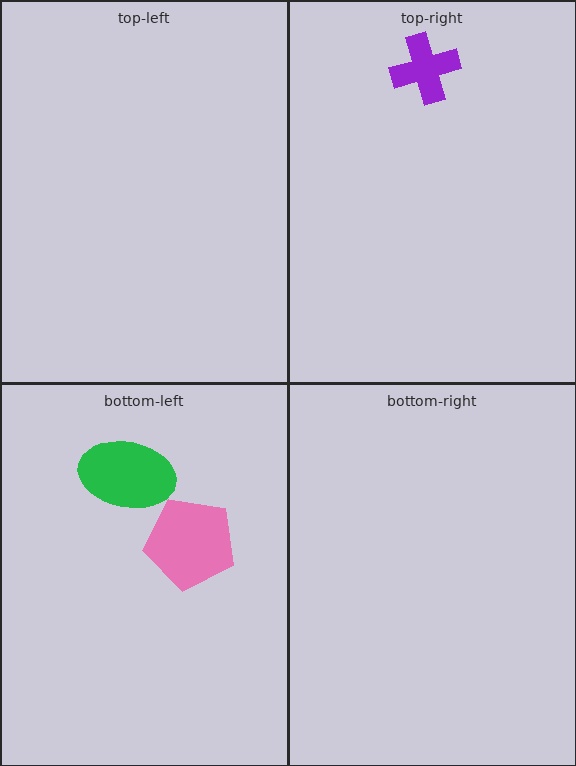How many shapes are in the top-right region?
1.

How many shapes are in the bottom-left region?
2.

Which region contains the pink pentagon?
The bottom-left region.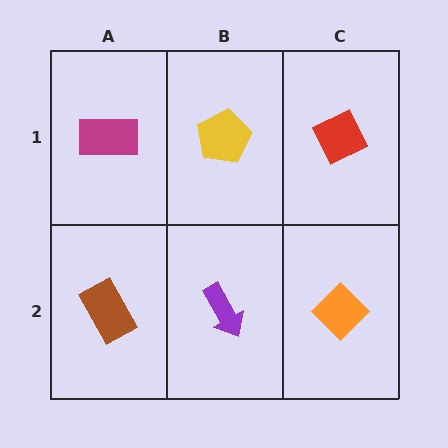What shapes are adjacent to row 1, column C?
An orange diamond (row 2, column C), a yellow pentagon (row 1, column B).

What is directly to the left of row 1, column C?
A yellow pentagon.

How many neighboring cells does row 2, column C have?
2.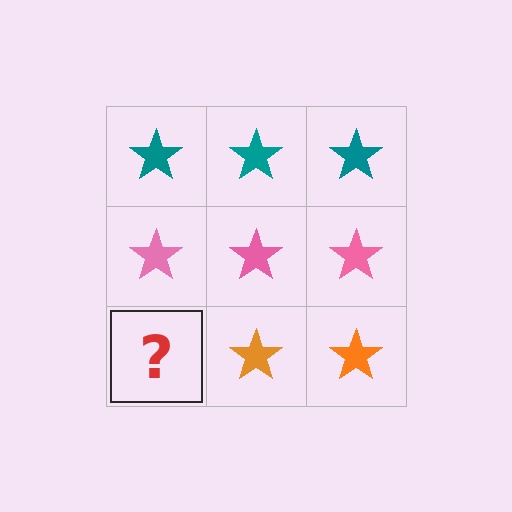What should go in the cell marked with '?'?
The missing cell should contain an orange star.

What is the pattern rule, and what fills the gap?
The rule is that each row has a consistent color. The gap should be filled with an orange star.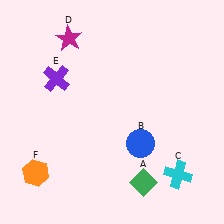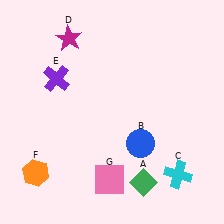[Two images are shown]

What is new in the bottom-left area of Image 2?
A pink square (G) was added in the bottom-left area of Image 2.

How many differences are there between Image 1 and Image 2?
There is 1 difference between the two images.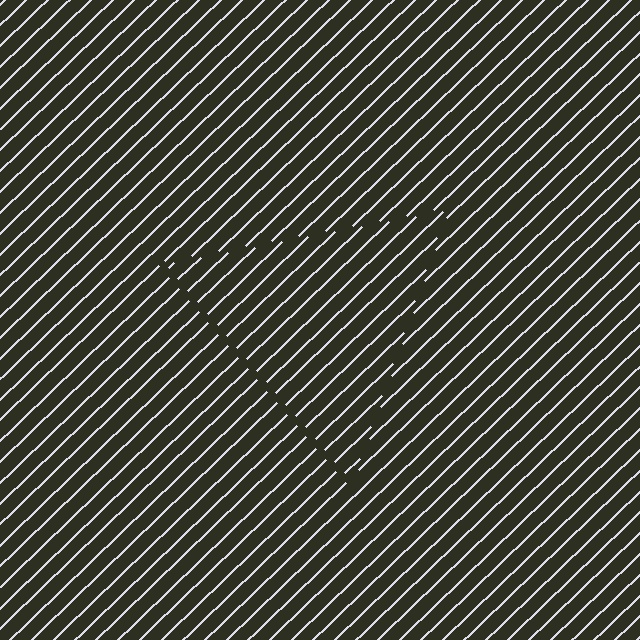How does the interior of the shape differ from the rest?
The interior of the shape contains the same grating, shifted by half a period — the contour is defined by the phase discontinuity where line-ends from the inner and outer gratings abut.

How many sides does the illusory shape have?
3 sides — the line-ends trace a triangle.